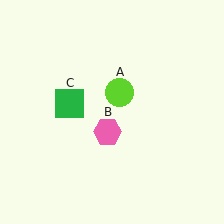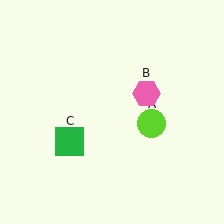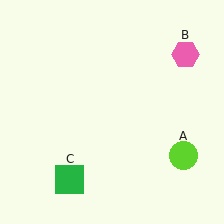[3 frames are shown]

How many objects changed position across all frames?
3 objects changed position: lime circle (object A), pink hexagon (object B), green square (object C).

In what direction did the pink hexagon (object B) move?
The pink hexagon (object B) moved up and to the right.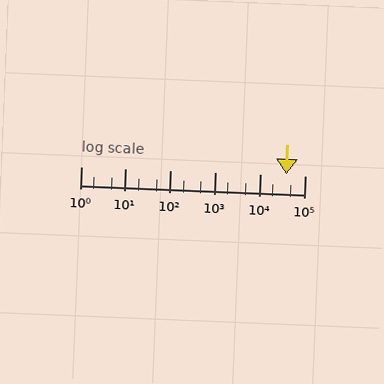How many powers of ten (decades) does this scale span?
The scale spans 5 decades, from 1 to 100000.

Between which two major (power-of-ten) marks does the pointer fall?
The pointer is between 10000 and 100000.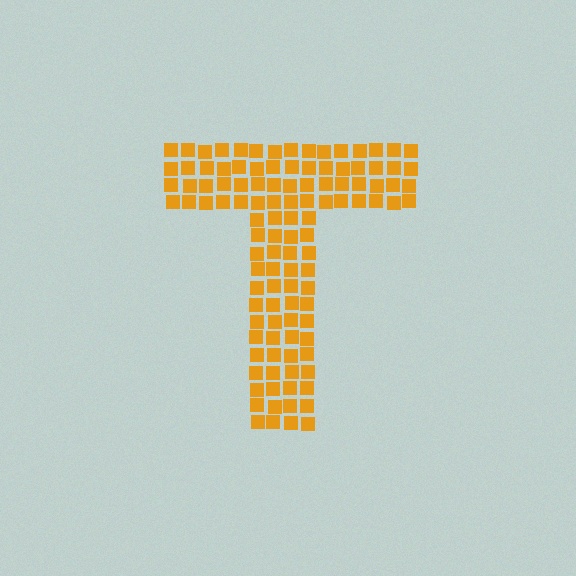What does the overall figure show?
The overall figure shows the letter T.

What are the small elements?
The small elements are squares.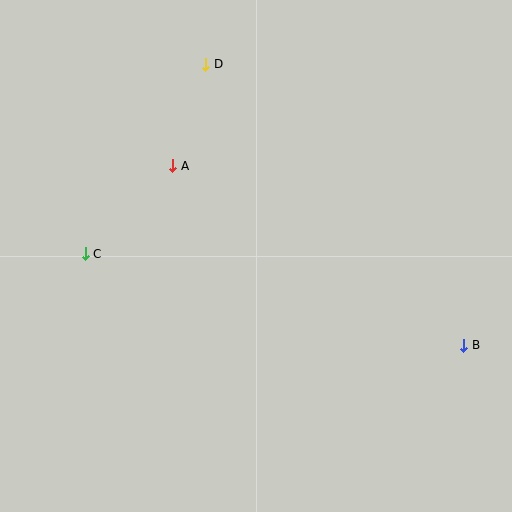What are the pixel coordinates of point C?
Point C is at (85, 254).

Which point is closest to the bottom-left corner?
Point C is closest to the bottom-left corner.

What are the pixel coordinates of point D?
Point D is at (206, 64).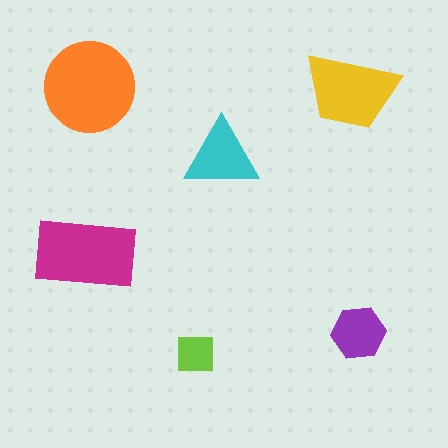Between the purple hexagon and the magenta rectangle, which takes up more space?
The magenta rectangle.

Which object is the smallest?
The lime square.